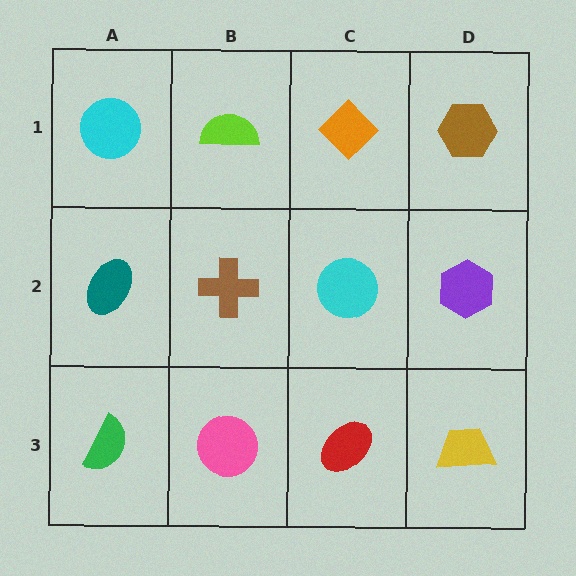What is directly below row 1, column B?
A brown cross.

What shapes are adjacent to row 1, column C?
A cyan circle (row 2, column C), a lime semicircle (row 1, column B), a brown hexagon (row 1, column D).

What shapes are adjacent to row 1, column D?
A purple hexagon (row 2, column D), an orange diamond (row 1, column C).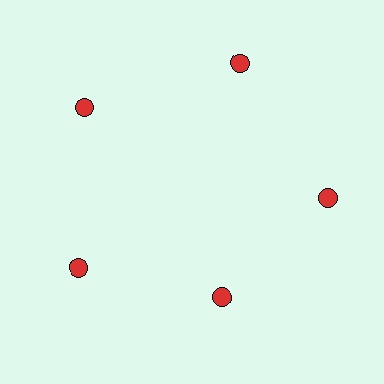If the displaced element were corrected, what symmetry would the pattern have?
It would have 5-fold rotational symmetry — the pattern would map onto itself every 72 degrees.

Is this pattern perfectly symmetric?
No. The 5 red circles are arranged in a ring, but one element near the 5 o'clock position is pulled inward toward the center, breaking the 5-fold rotational symmetry.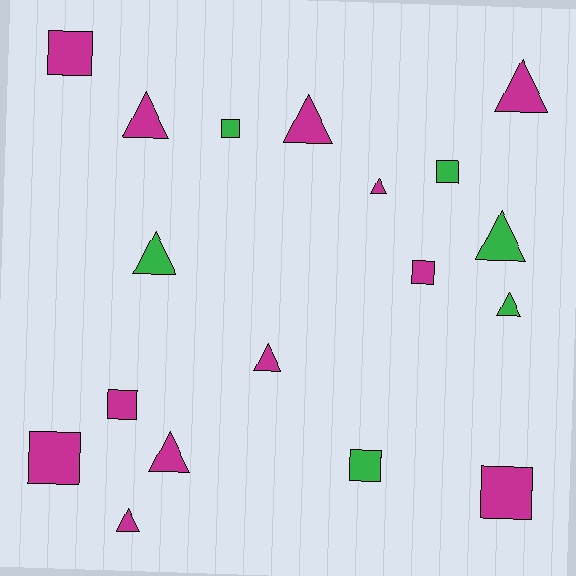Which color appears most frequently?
Magenta, with 12 objects.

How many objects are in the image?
There are 18 objects.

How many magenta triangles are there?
There are 7 magenta triangles.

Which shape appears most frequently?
Triangle, with 10 objects.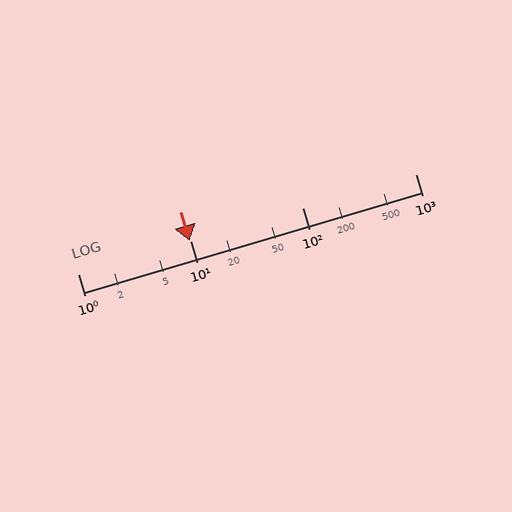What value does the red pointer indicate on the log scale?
The pointer indicates approximately 9.8.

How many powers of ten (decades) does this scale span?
The scale spans 3 decades, from 1 to 1000.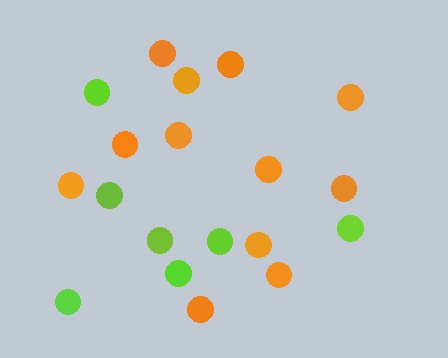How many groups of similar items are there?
There are 2 groups: one group of orange circles (12) and one group of lime circles (7).